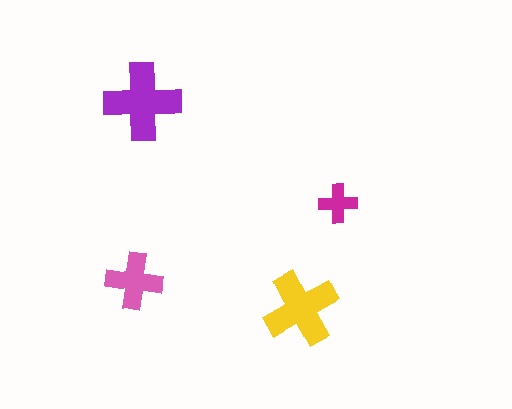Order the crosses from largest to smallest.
the purple one, the yellow one, the pink one, the magenta one.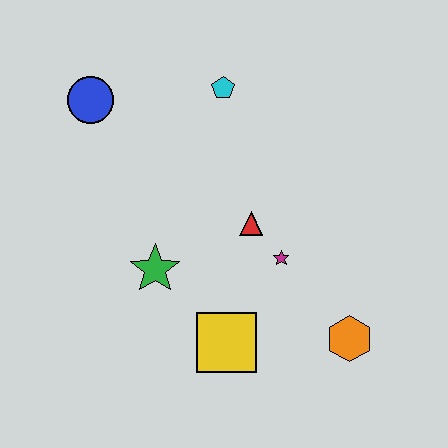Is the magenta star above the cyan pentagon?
No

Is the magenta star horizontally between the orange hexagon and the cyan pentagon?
Yes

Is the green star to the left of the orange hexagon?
Yes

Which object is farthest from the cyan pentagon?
The orange hexagon is farthest from the cyan pentagon.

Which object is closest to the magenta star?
The red triangle is closest to the magenta star.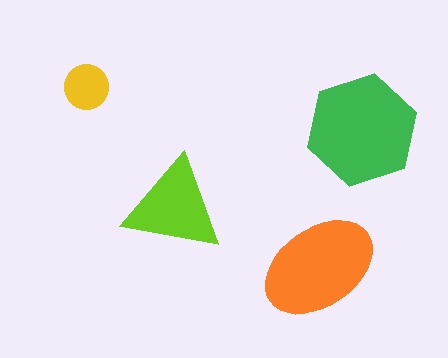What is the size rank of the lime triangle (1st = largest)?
3rd.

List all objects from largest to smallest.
The green hexagon, the orange ellipse, the lime triangle, the yellow circle.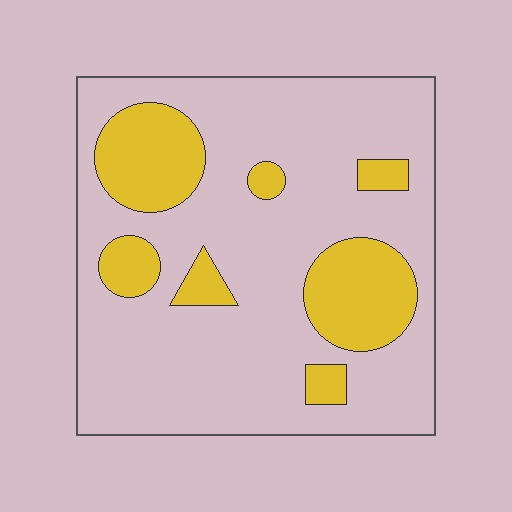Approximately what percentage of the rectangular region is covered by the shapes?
Approximately 25%.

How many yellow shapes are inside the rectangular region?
7.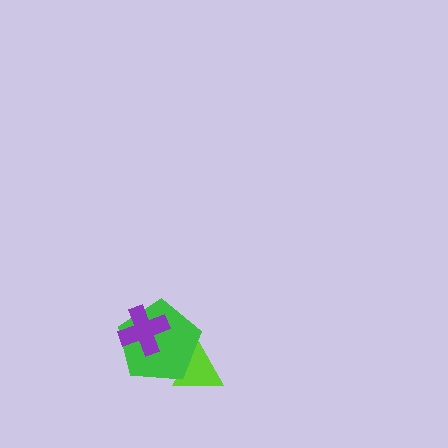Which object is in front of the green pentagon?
The purple cross is in front of the green pentagon.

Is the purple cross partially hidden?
No, no other shape covers it.